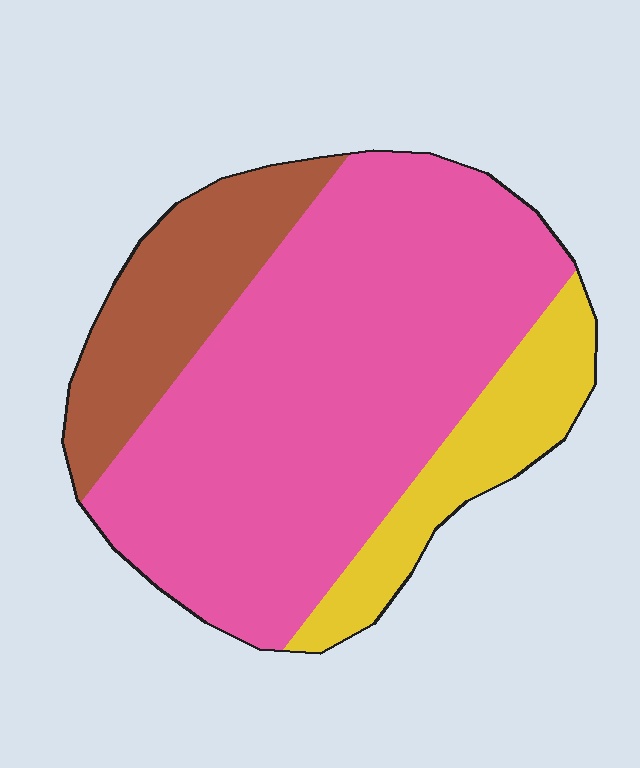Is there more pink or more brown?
Pink.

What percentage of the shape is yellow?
Yellow covers 15% of the shape.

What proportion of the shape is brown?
Brown takes up less than a quarter of the shape.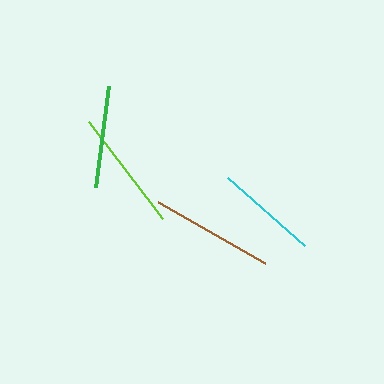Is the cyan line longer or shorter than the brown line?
The brown line is longer than the cyan line.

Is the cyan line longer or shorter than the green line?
The cyan line is longer than the green line.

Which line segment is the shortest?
The green line is the shortest at approximately 101 pixels.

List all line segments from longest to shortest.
From longest to shortest: brown, lime, cyan, green.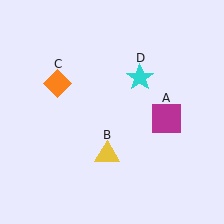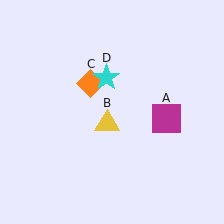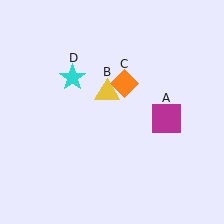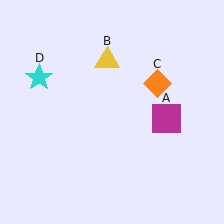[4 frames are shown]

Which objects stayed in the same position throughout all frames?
Magenta square (object A) remained stationary.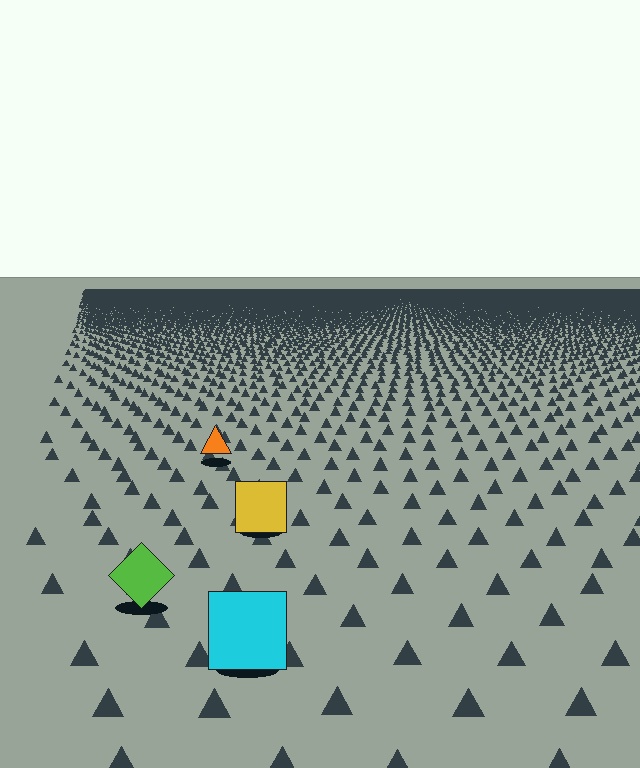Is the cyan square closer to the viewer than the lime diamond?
Yes. The cyan square is closer — you can tell from the texture gradient: the ground texture is coarser near it.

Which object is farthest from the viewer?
The orange triangle is farthest from the viewer. It appears smaller and the ground texture around it is denser.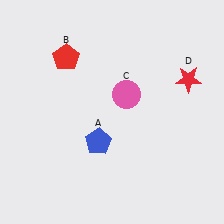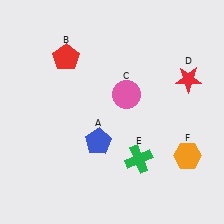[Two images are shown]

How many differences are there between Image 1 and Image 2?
There are 2 differences between the two images.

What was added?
A green cross (E), an orange hexagon (F) were added in Image 2.